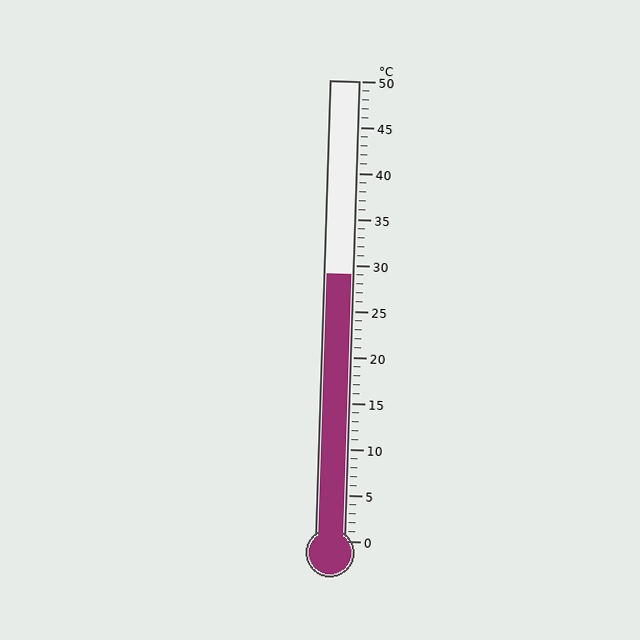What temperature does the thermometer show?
The thermometer shows approximately 29°C.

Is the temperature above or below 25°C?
The temperature is above 25°C.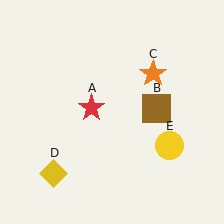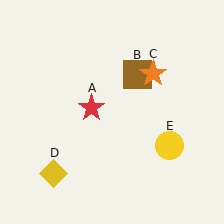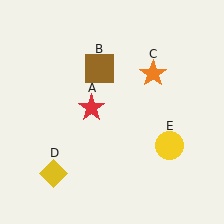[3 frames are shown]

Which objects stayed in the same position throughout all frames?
Red star (object A) and orange star (object C) and yellow diamond (object D) and yellow circle (object E) remained stationary.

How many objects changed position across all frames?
1 object changed position: brown square (object B).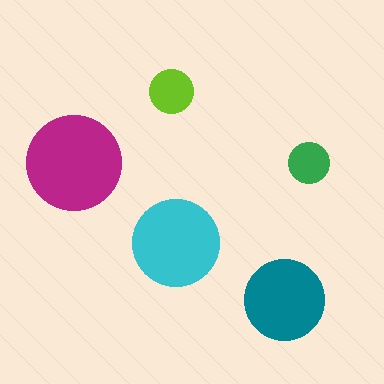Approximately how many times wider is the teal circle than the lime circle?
About 2 times wider.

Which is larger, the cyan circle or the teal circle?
The cyan one.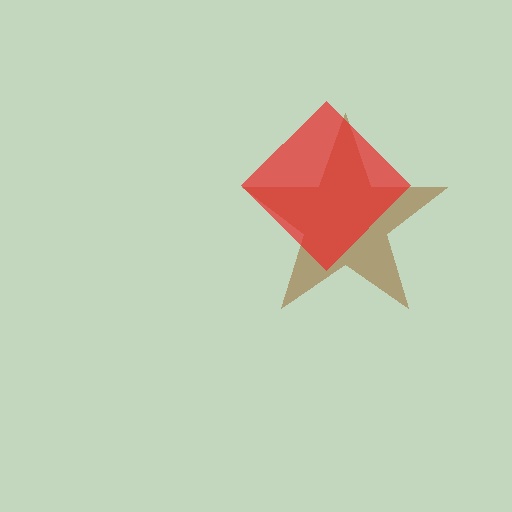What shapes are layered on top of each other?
The layered shapes are: a brown star, a red diamond.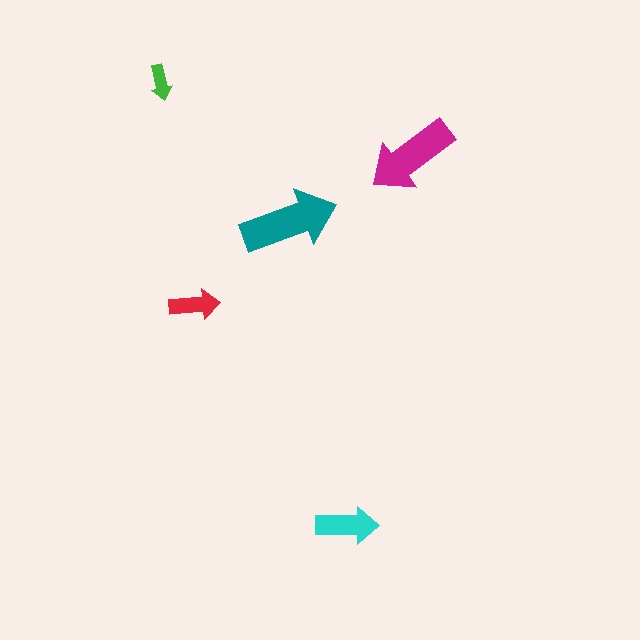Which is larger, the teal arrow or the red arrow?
The teal one.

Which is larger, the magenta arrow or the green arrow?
The magenta one.